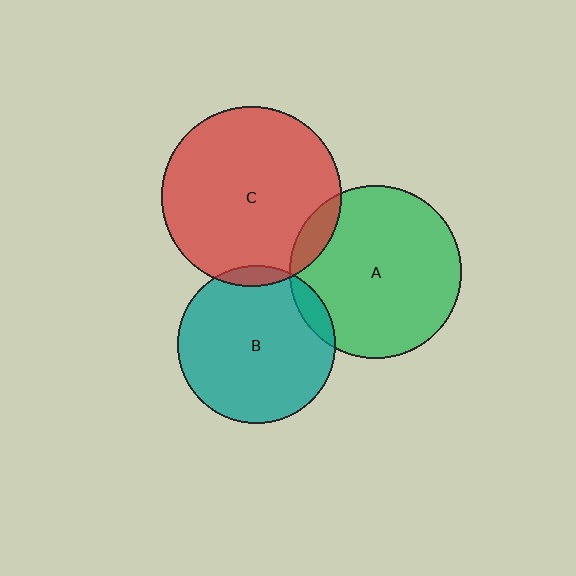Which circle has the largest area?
Circle C (red).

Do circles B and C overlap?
Yes.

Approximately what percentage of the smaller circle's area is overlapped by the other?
Approximately 5%.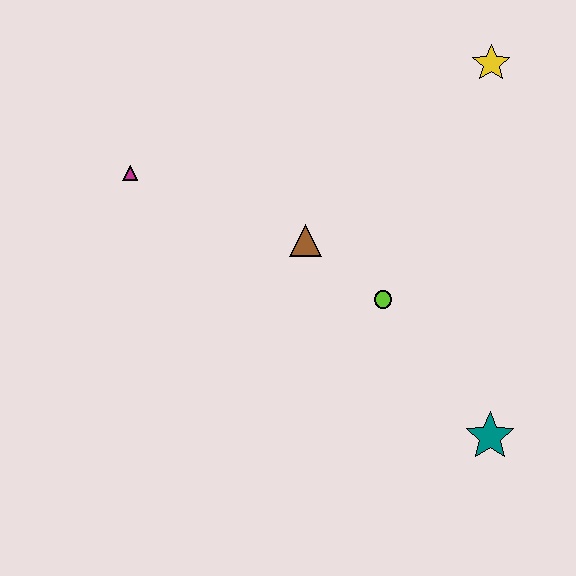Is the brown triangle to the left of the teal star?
Yes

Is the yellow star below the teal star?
No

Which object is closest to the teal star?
The lime circle is closest to the teal star.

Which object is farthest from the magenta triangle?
The teal star is farthest from the magenta triangle.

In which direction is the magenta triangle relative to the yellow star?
The magenta triangle is to the left of the yellow star.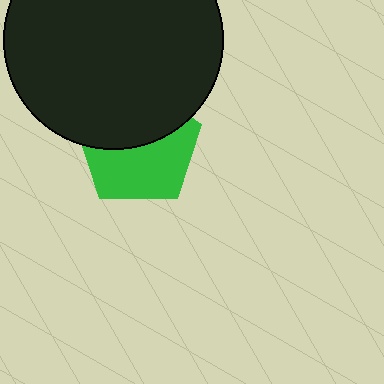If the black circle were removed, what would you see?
You would see the complete green pentagon.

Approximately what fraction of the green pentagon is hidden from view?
Roughly 46% of the green pentagon is hidden behind the black circle.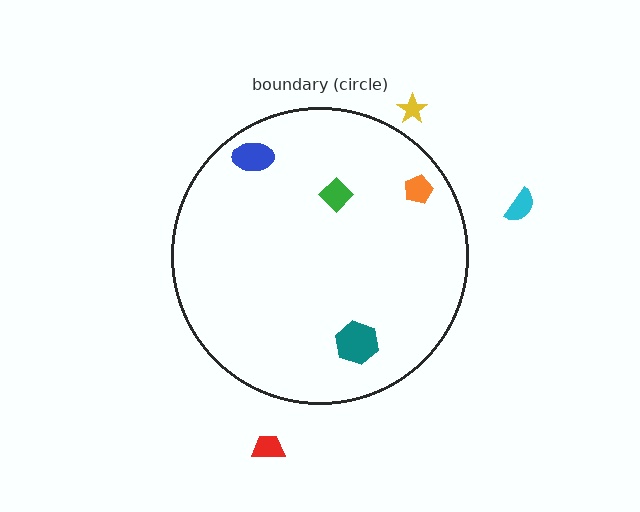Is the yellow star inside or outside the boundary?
Outside.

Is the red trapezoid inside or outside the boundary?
Outside.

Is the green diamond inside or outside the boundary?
Inside.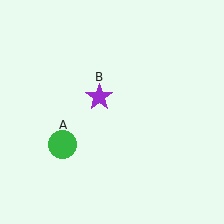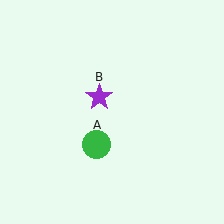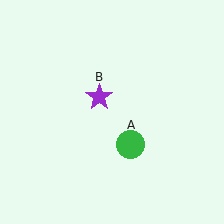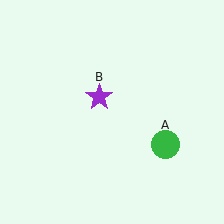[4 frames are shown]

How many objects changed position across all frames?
1 object changed position: green circle (object A).